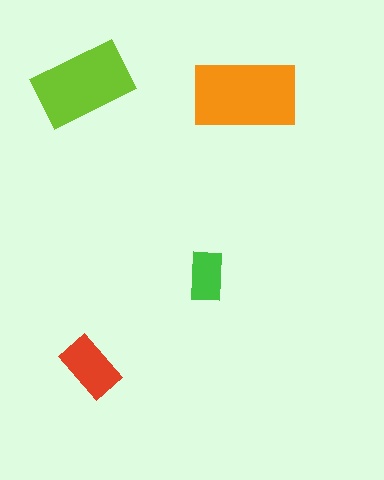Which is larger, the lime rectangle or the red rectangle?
The lime one.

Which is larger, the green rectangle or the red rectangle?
The red one.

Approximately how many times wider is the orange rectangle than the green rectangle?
About 2 times wider.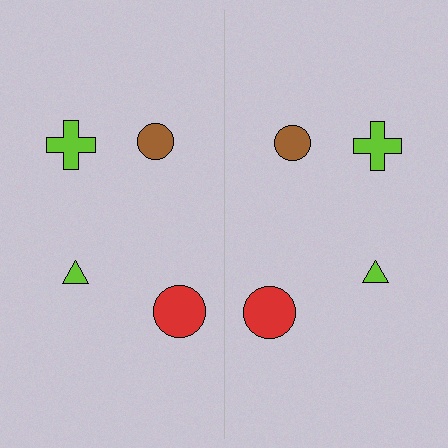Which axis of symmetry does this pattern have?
The pattern has a vertical axis of symmetry running through the center of the image.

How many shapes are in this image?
There are 8 shapes in this image.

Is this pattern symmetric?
Yes, this pattern has bilateral (reflection) symmetry.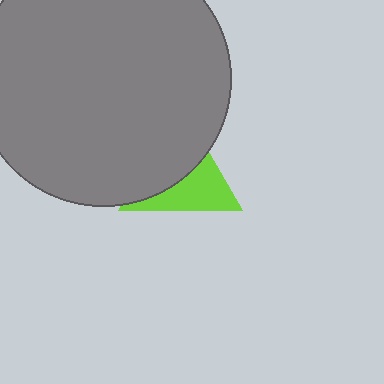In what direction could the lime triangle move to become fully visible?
The lime triangle could move toward the lower-right. That would shift it out from behind the gray circle entirely.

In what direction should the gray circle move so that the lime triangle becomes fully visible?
The gray circle should move toward the upper-left. That is the shortest direction to clear the overlap and leave the lime triangle fully visible.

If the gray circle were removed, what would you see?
You would see the complete lime triangle.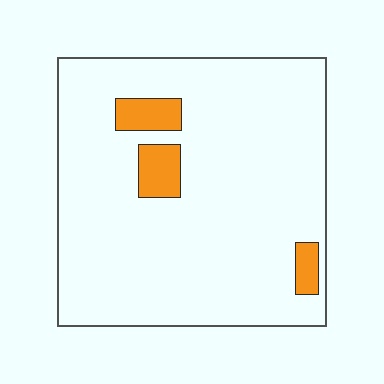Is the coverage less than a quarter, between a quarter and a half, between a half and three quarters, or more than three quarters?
Less than a quarter.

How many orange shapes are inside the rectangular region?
3.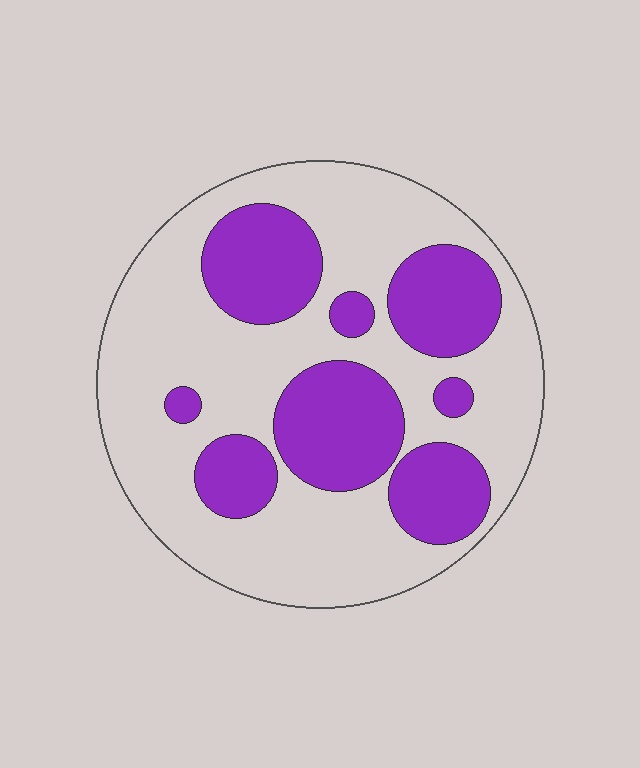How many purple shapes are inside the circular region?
8.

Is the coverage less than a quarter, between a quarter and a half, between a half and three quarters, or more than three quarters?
Between a quarter and a half.